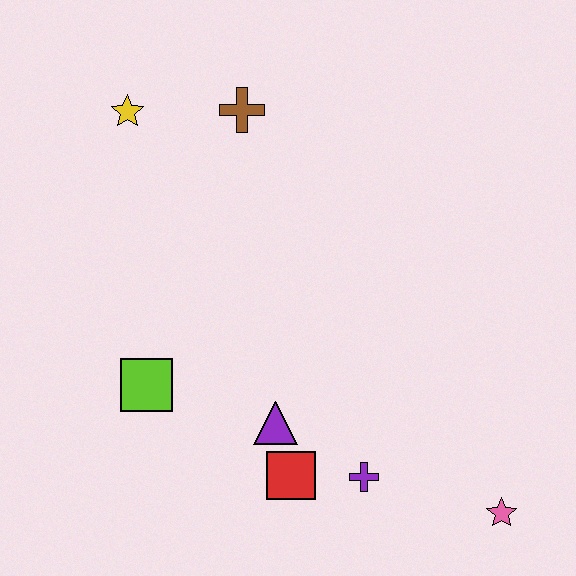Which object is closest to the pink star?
The purple cross is closest to the pink star.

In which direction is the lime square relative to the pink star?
The lime square is to the left of the pink star.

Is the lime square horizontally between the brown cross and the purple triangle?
No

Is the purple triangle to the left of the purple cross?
Yes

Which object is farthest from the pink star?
The yellow star is farthest from the pink star.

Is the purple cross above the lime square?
No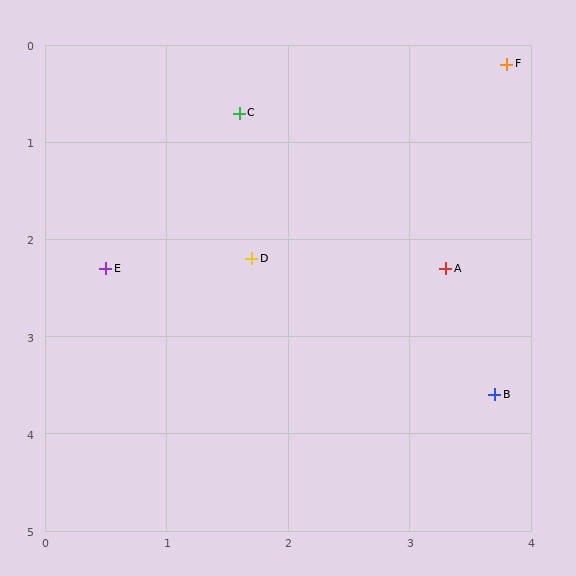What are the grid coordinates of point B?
Point B is at approximately (3.7, 3.6).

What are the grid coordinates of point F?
Point F is at approximately (3.8, 0.2).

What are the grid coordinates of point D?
Point D is at approximately (1.7, 2.2).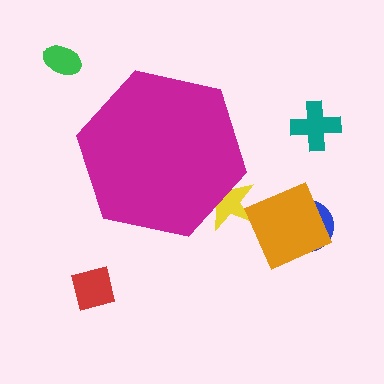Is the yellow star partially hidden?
Yes, the yellow star is partially hidden behind the magenta hexagon.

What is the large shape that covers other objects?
A magenta hexagon.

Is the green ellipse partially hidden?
No, the green ellipse is fully visible.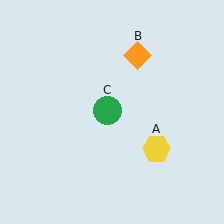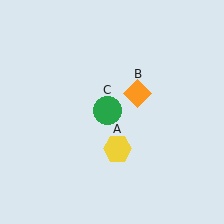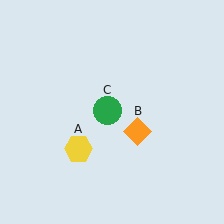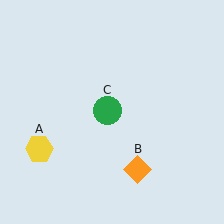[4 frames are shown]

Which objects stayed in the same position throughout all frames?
Green circle (object C) remained stationary.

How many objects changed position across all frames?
2 objects changed position: yellow hexagon (object A), orange diamond (object B).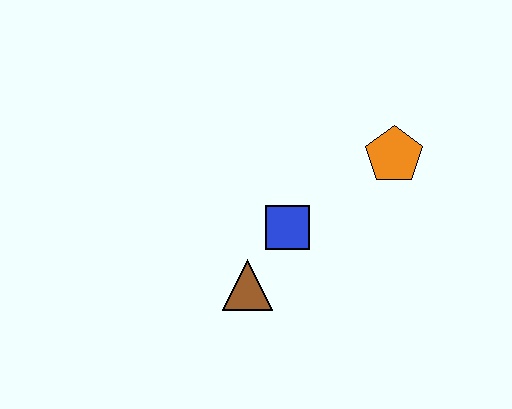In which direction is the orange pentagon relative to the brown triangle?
The orange pentagon is to the right of the brown triangle.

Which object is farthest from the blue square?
The orange pentagon is farthest from the blue square.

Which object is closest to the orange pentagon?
The blue square is closest to the orange pentagon.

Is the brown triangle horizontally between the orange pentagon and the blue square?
No